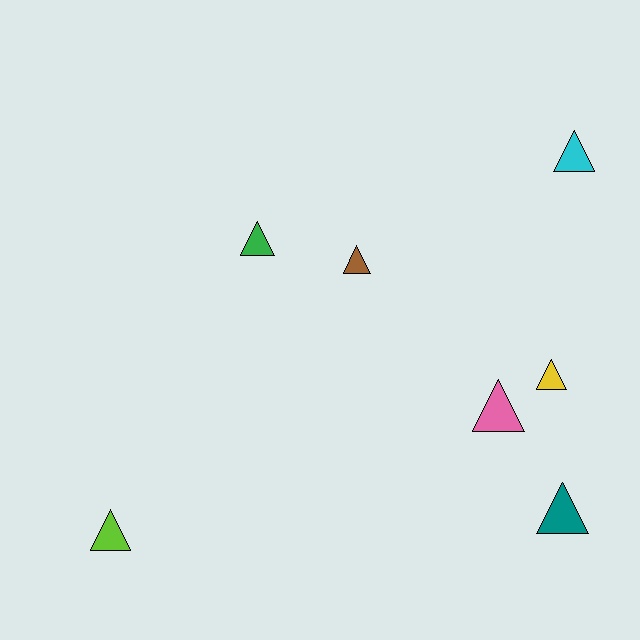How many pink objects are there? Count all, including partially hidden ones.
There is 1 pink object.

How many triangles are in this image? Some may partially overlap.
There are 7 triangles.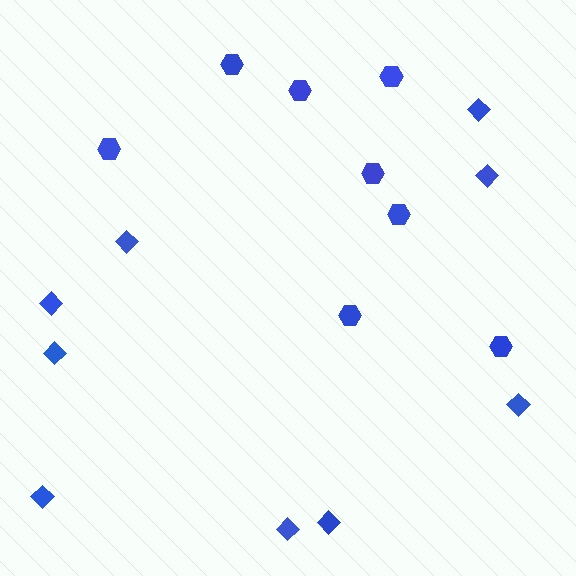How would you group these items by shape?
There are 2 groups: one group of hexagons (8) and one group of diamonds (9).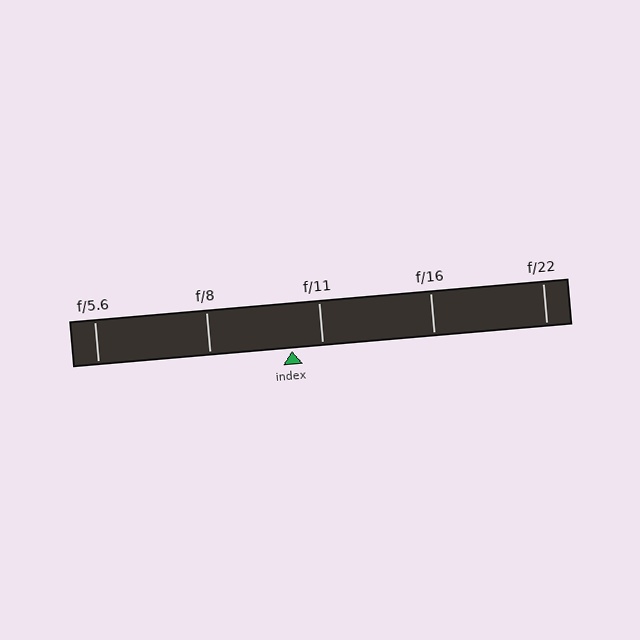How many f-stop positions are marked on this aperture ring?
There are 5 f-stop positions marked.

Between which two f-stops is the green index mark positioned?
The index mark is between f/8 and f/11.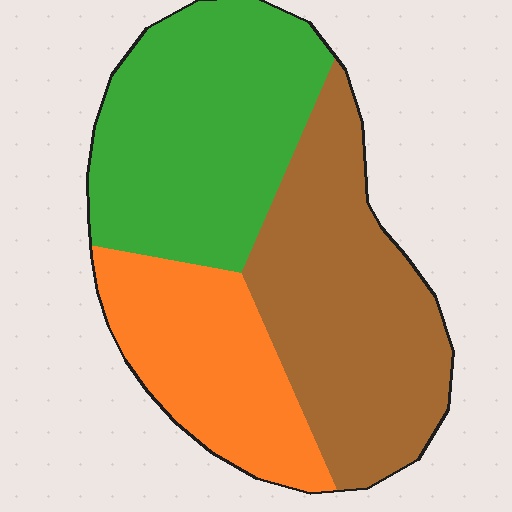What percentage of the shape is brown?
Brown takes up about three eighths (3/8) of the shape.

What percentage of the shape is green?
Green covers 38% of the shape.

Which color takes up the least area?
Orange, at roughly 25%.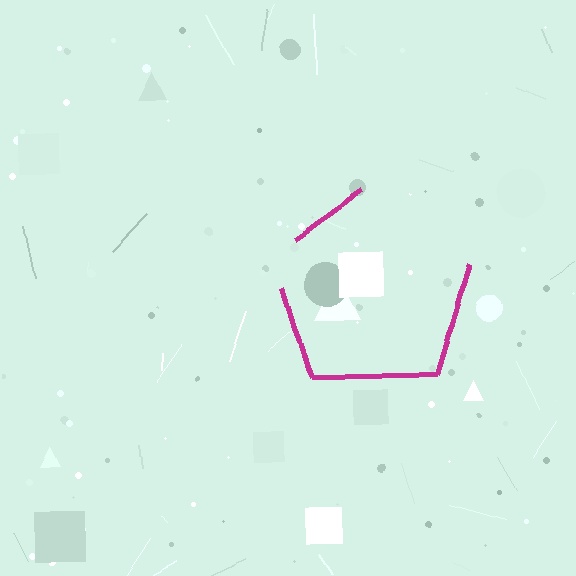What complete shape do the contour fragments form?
The contour fragments form a pentagon.